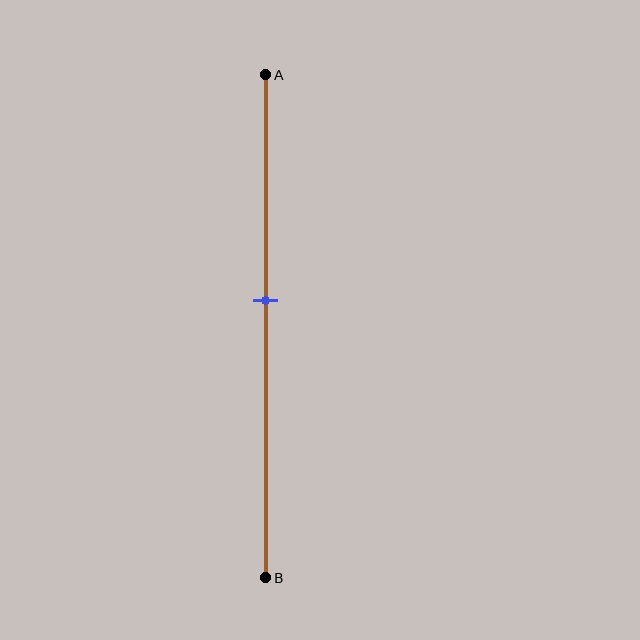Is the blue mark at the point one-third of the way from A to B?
No, the mark is at about 45% from A, not at the 33% one-third point.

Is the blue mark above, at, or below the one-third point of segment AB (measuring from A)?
The blue mark is below the one-third point of segment AB.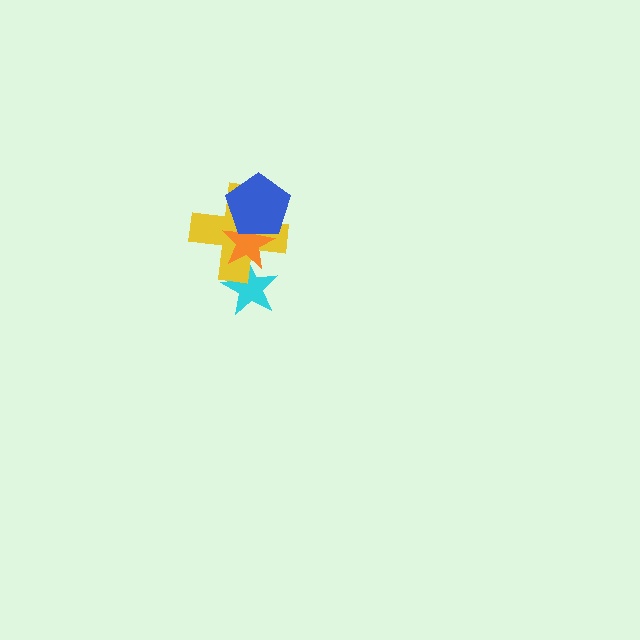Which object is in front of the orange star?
The blue pentagon is in front of the orange star.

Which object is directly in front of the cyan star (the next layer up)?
The yellow cross is directly in front of the cyan star.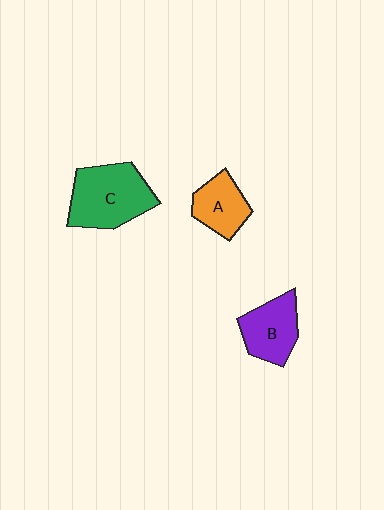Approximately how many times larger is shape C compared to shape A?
Approximately 1.7 times.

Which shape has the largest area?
Shape C (green).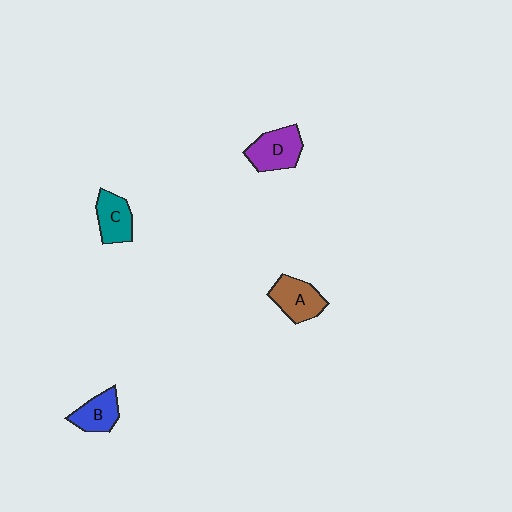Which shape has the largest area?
Shape D (purple).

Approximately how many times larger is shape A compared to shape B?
Approximately 1.2 times.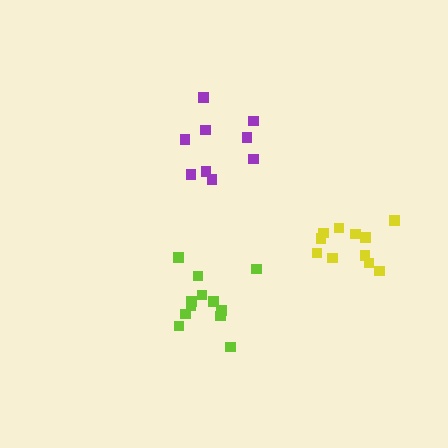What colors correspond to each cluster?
The clusters are colored: lime, purple, yellow.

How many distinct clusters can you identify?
There are 3 distinct clusters.